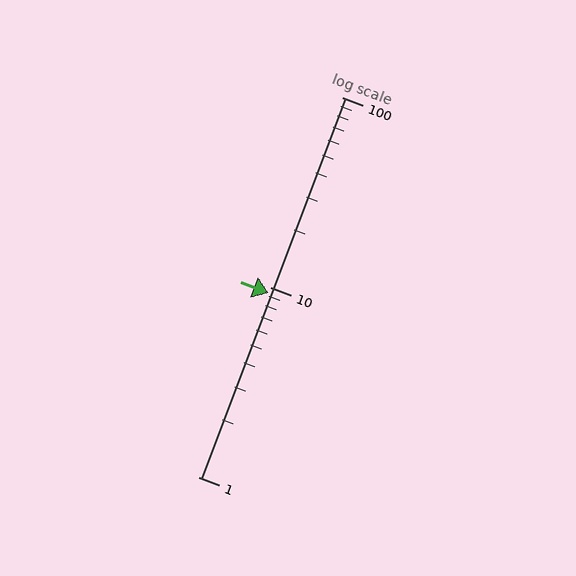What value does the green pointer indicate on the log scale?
The pointer indicates approximately 9.3.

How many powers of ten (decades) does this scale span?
The scale spans 2 decades, from 1 to 100.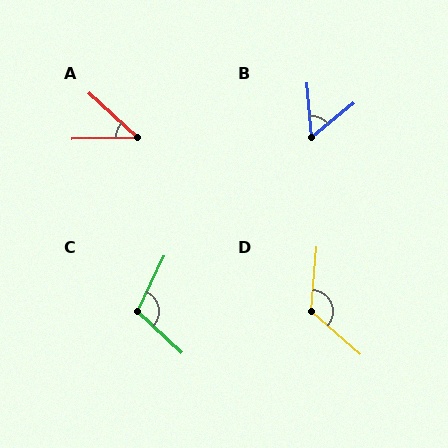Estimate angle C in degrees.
Approximately 108 degrees.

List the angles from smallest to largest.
A (44°), B (56°), C (108°), D (127°).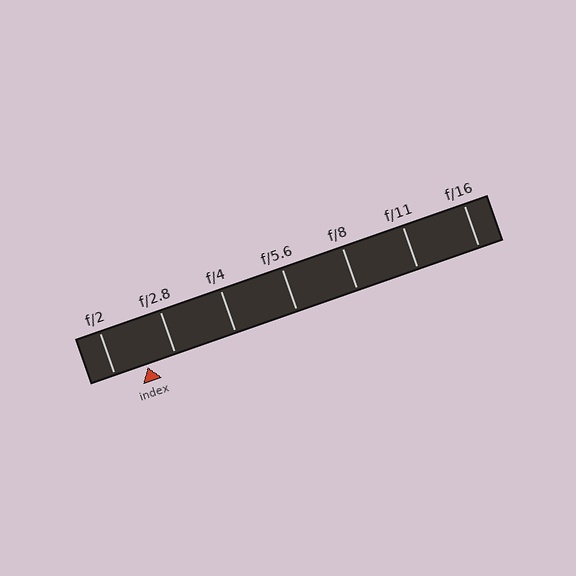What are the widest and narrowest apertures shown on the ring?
The widest aperture shown is f/2 and the narrowest is f/16.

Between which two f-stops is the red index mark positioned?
The index mark is between f/2 and f/2.8.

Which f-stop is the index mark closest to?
The index mark is closest to f/2.8.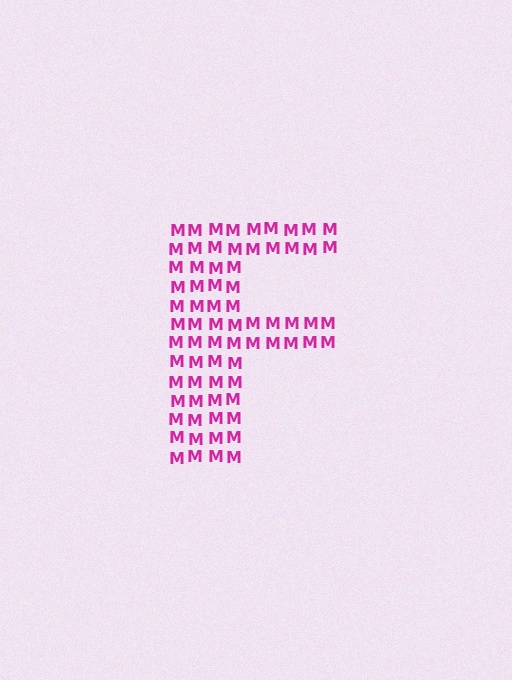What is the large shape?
The large shape is the letter F.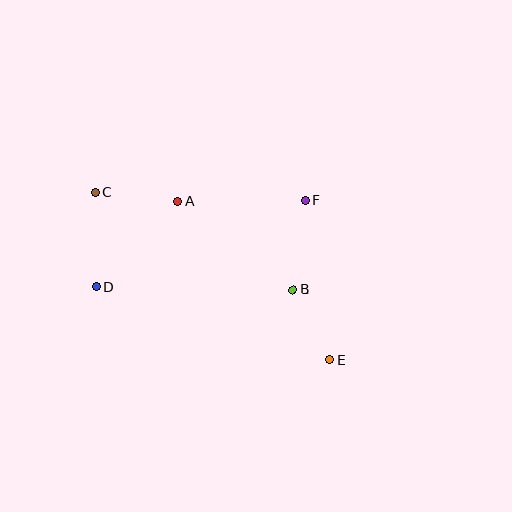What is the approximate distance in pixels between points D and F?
The distance between D and F is approximately 226 pixels.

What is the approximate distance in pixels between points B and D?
The distance between B and D is approximately 197 pixels.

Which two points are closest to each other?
Points B and E are closest to each other.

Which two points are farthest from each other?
Points C and E are farthest from each other.